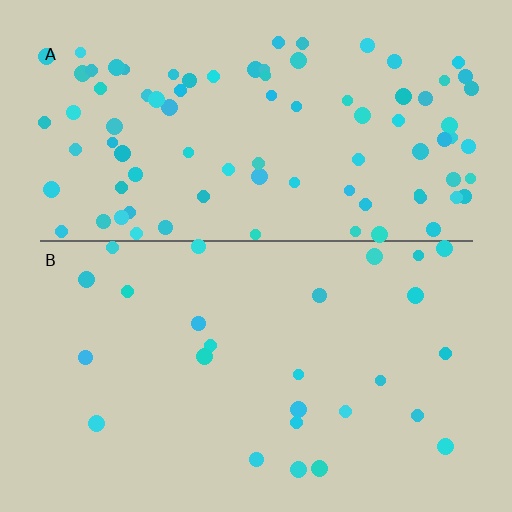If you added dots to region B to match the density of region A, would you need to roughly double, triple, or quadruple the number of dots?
Approximately triple.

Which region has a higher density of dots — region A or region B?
A (the top).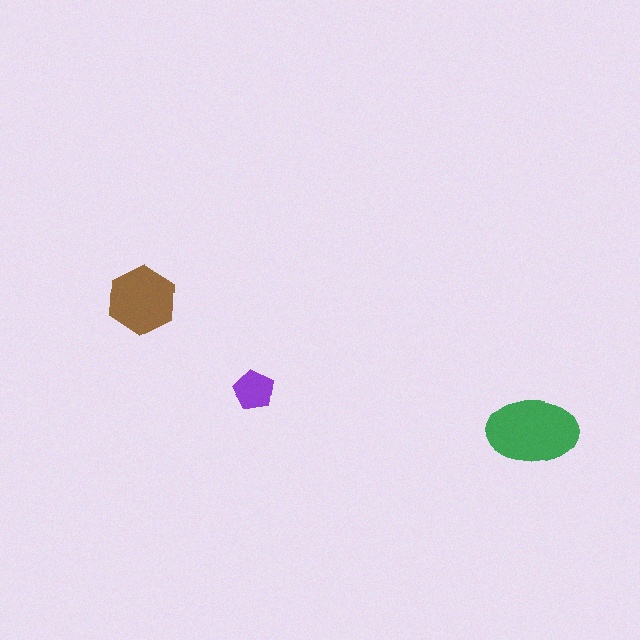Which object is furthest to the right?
The green ellipse is rightmost.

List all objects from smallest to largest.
The purple pentagon, the brown hexagon, the green ellipse.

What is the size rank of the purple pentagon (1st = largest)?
3rd.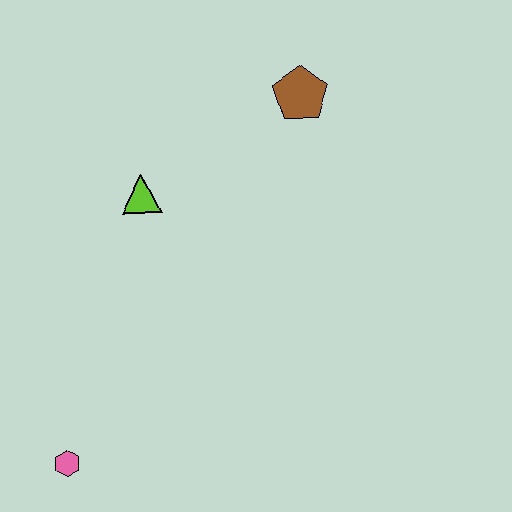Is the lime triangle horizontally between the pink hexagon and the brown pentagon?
Yes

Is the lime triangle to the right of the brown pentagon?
No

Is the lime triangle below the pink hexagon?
No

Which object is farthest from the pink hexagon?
The brown pentagon is farthest from the pink hexagon.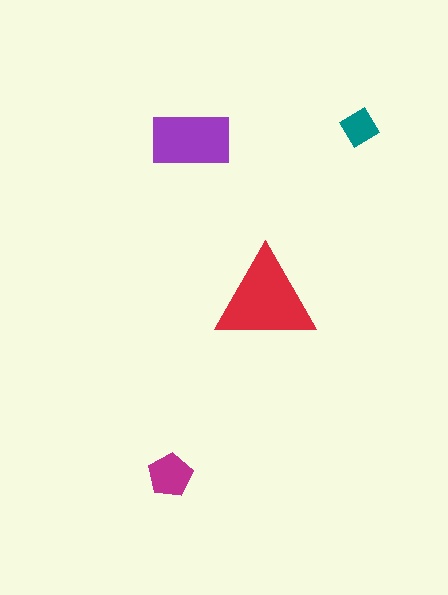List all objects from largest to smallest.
The red triangle, the purple rectangle, the magenta pentagon, the teal diamond.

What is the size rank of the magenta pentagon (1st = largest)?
3rd.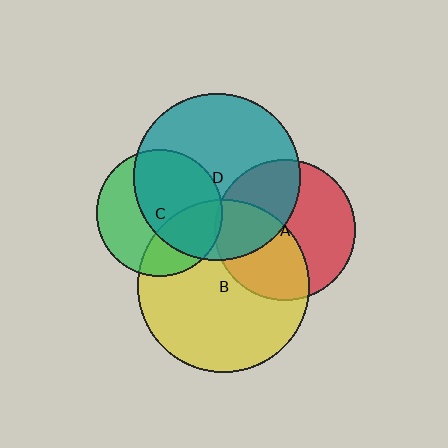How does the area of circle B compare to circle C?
Approximately 1.9 times.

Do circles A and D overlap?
Yes.